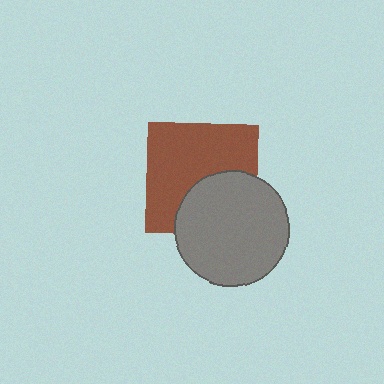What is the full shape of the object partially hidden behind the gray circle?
The partially hidden object is a brown square.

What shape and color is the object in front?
The object in front is a gray circle.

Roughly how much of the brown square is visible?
About half of it is visible (roughly 63%).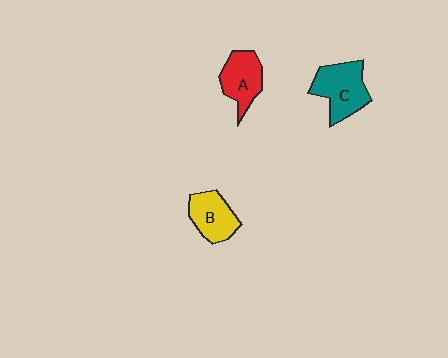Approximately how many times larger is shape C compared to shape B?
Approximately 1.3 times.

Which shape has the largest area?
Shape C (teal).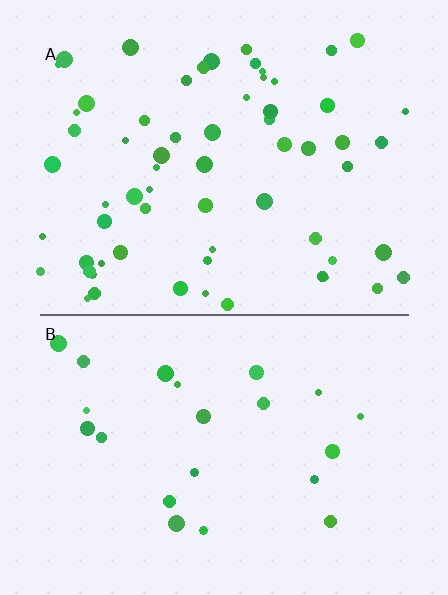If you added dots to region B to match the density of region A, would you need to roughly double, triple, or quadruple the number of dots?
Approximately triple.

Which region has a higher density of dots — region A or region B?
A (the top).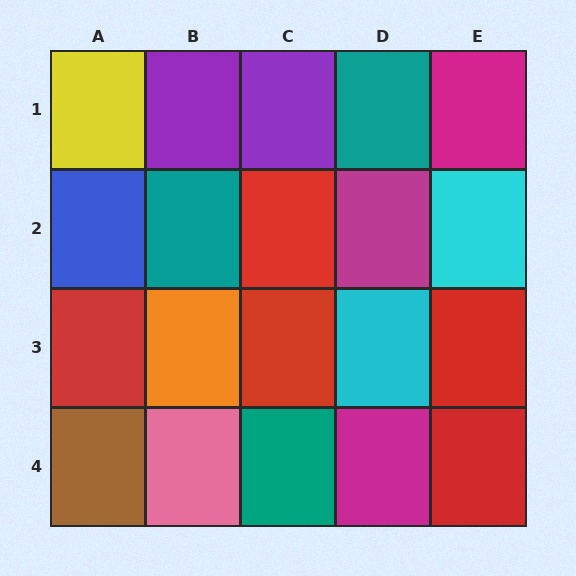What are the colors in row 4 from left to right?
Brown, pink, teal, magenta, red.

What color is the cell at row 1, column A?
Yellow.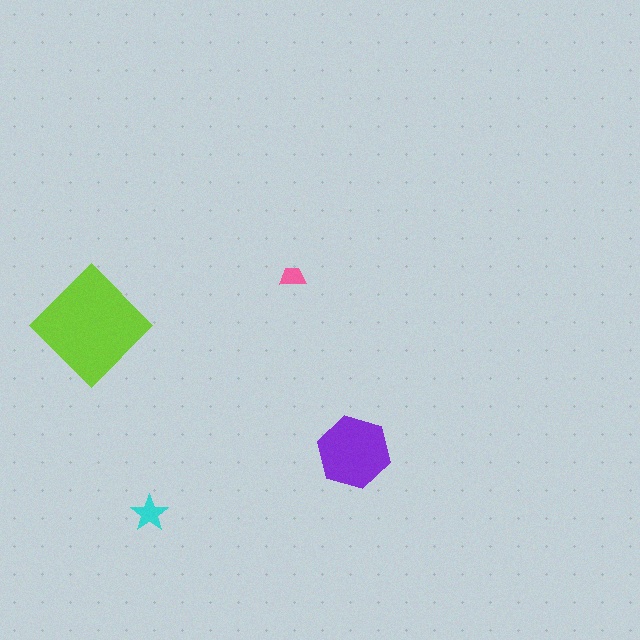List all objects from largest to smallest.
The lime diamond, the purple hexagon, the cyan star, the pink trapezoid.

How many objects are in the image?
There are 4 objects in the image.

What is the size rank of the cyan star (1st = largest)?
3rd.